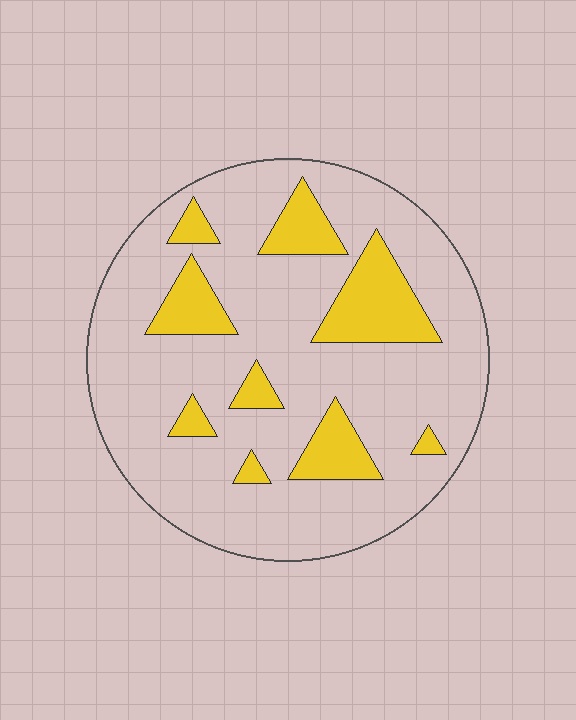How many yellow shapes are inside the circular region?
9.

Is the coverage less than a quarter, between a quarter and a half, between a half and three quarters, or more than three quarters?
Less than a quarter.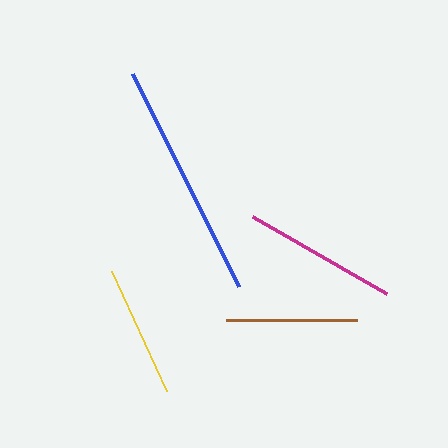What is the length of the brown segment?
The brown segment is approximately 131 pixels long.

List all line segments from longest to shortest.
From longest to shortest: blue, magenta, yellow, brown.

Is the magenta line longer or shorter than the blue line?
The blue line is longer than the magenta line.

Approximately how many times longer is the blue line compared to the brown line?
The blue line is approximately 1.8 times the length of the brown line.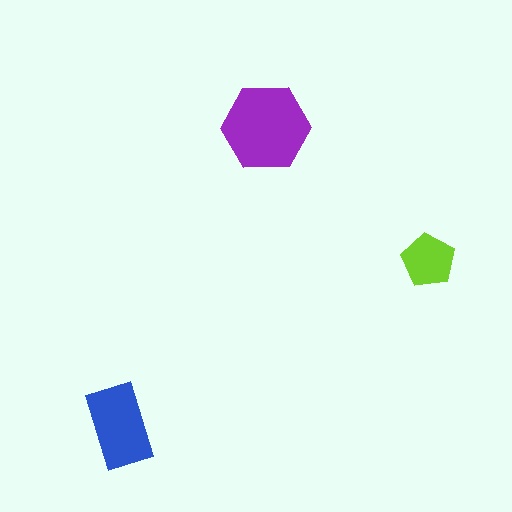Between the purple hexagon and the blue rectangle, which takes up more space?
The purple hexagon.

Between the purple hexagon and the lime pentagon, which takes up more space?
The purple hexagon.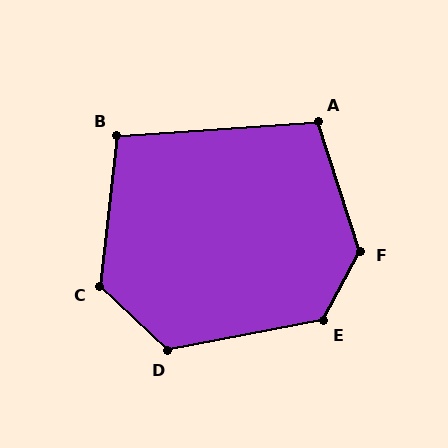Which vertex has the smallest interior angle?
B, at approximately 100 degrees.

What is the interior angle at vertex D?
Approximately 125 degrees (obtuse).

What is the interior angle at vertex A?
Approximately 104 degrees (obtuse).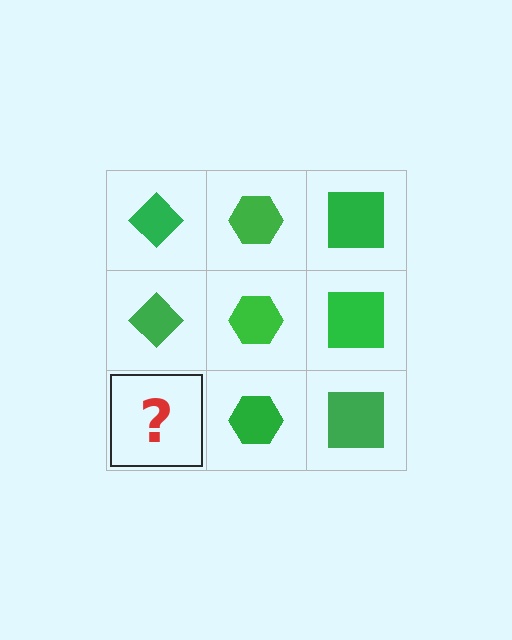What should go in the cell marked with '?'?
The missing cell should contain a green diamond.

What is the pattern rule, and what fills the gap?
The rule is that each column has a consistent shape. The gap should be filled with a green diamond.